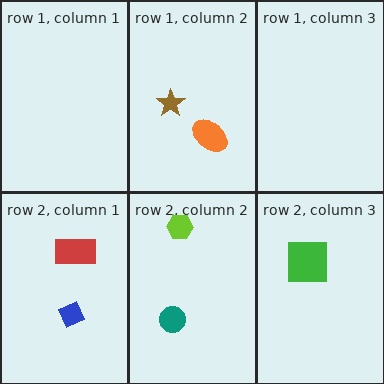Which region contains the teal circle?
The row 2, column 2 region.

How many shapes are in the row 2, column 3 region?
1.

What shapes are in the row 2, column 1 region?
The blue diamond, the red rectangle.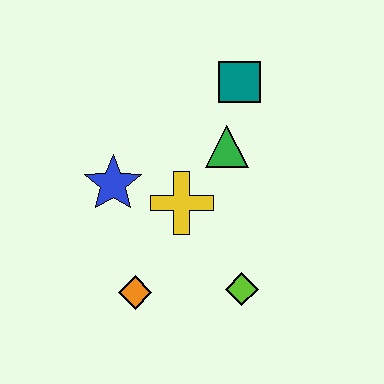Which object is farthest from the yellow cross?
The teal square is farthest from the yellow cross.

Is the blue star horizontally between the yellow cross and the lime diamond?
No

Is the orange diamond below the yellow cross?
Yes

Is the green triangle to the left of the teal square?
Yes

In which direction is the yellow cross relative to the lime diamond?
The yellow cross is above the lime diamond.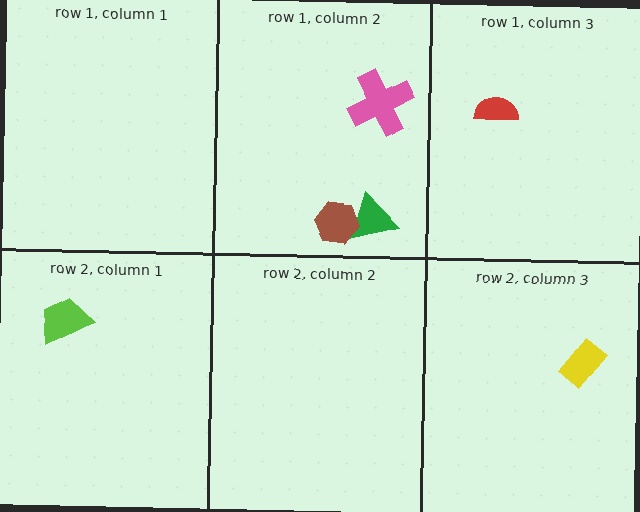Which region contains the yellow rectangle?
The row 2, column 3 region.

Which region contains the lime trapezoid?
The row 2, column 1 region.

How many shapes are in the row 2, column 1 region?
1.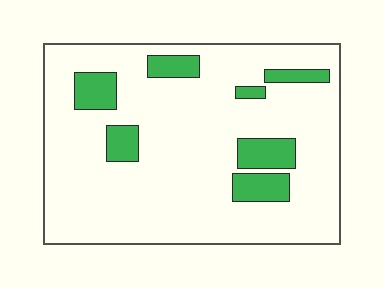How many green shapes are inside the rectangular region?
7.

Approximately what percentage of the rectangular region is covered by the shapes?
Approximately 15%.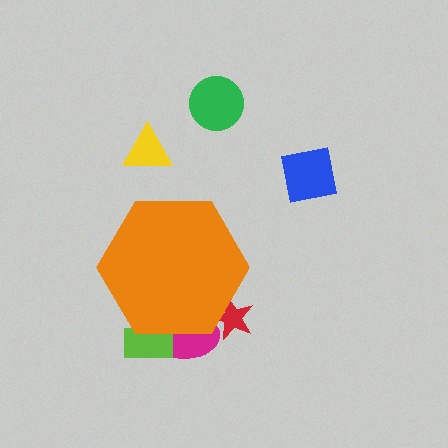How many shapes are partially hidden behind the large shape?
3 shapes are partially hidden.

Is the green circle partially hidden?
No, the green circle is fully visible.